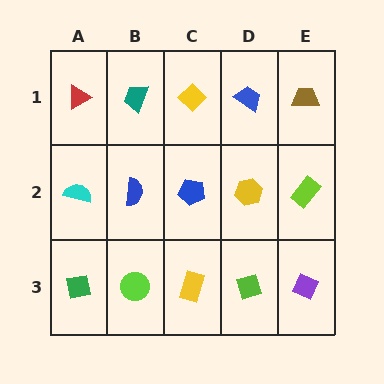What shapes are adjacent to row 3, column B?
A blue semicircle (row 2, column B), a green square (row 3, column A), a yellow rectangle (row 3, column C).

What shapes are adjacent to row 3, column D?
A yellow hexagon (row 2, column D), a yellow rectangle (row 3, column C), a purple diamond (row 3, column E).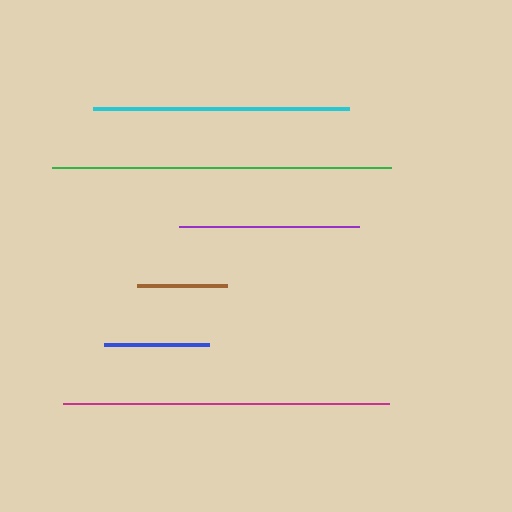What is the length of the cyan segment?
The cyan segment is approximately 255 pixels long.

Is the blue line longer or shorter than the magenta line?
The magenta line is longer than the blue line.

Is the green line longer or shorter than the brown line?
The green line is longer than the brown line.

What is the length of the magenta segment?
The magenta segment is approximately 326 pixels long.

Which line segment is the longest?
The green line is the longest at approximately 339 pixels.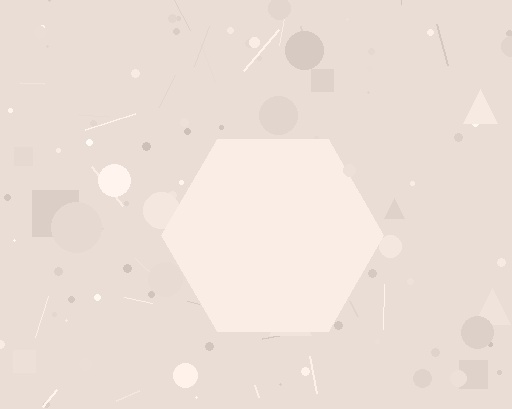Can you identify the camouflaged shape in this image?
The camouflaged shape is a hexagon.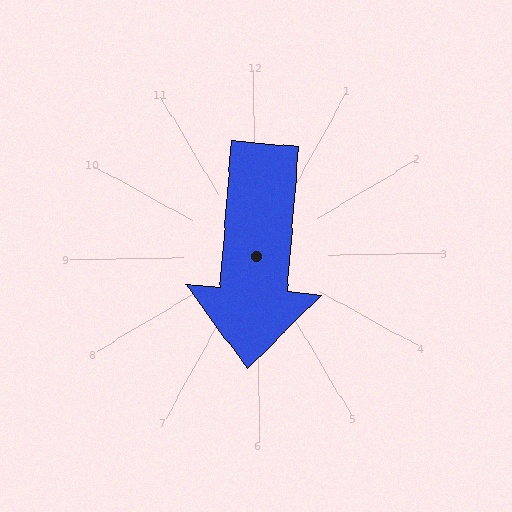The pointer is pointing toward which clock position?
Roughly 6 o'clock.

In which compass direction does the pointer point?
South.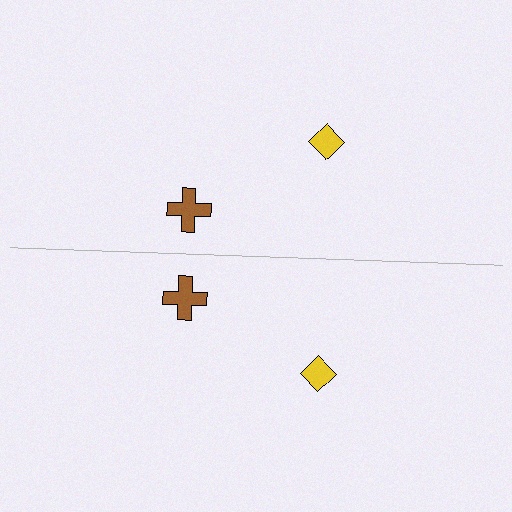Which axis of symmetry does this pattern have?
The pattern has a horizontal axis of symmetry running through the center of the image.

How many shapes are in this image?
There are 4 shapes in this image.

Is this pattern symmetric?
Yes, this pattern has bilateral (reflection) symmetry.